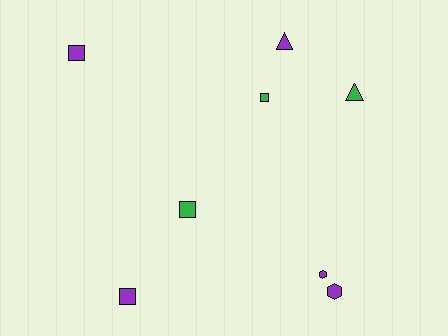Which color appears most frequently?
Purple, with 5 objects.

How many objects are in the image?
There are 8 objects.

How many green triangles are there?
There is 1 green triangle.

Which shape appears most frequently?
Square, with 4 objects.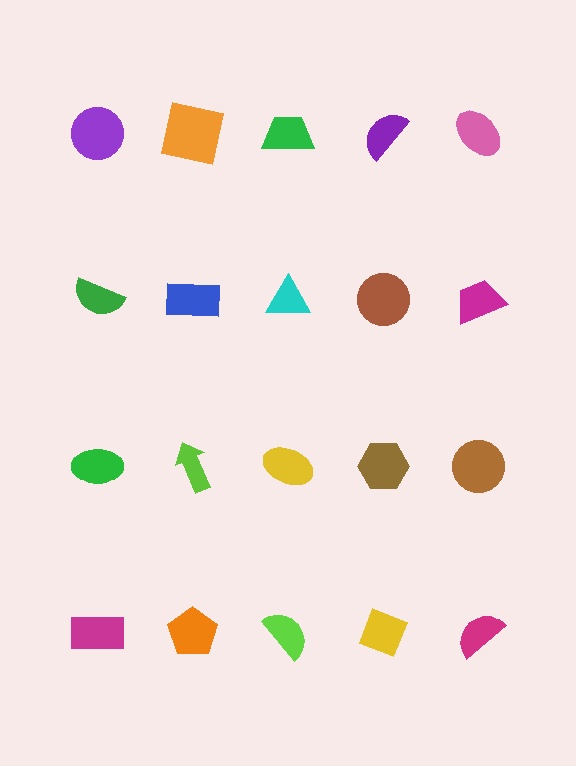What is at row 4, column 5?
A magenta semicircle.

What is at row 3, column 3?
A yellow ellipse.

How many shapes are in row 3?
5 shapes.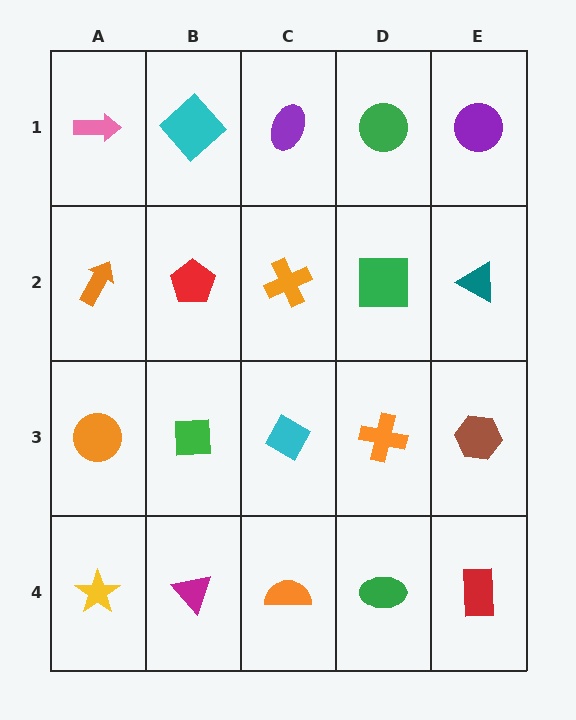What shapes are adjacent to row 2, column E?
A purple circle (row 1, column E), a brown hexagon (row 3, column E), a green square (row 2, column D).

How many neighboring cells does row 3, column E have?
3.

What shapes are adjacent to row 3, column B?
A red pentagon (row 2, column B), a magenta triangle (row 4, column B), an orange circle (row 3, column A), a cyan diamond (row 3, column C).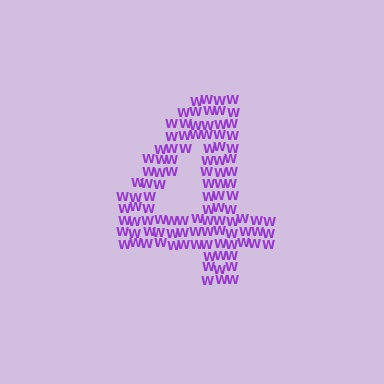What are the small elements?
The small elements are letter W's.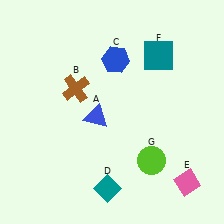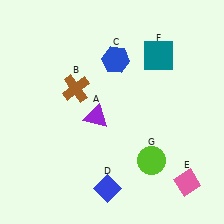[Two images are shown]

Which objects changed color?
A changed from blue to purple. D changed from teal to blue.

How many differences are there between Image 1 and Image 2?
There are 2 differences between the two images.